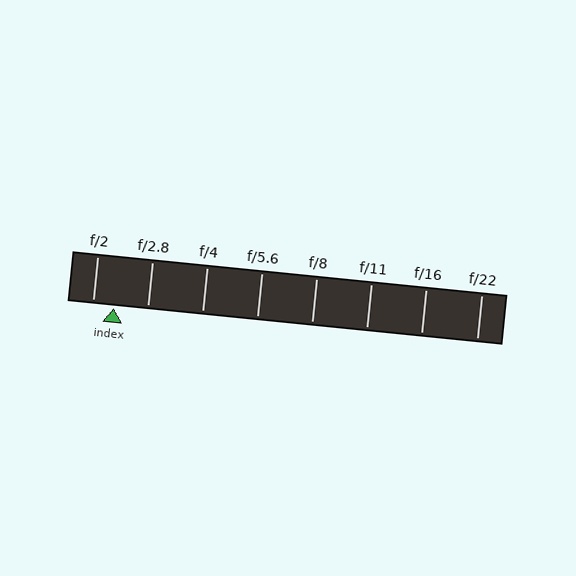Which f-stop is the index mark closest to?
The index mark is closest to f/2.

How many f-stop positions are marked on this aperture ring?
There are 8 f-stop positions marked.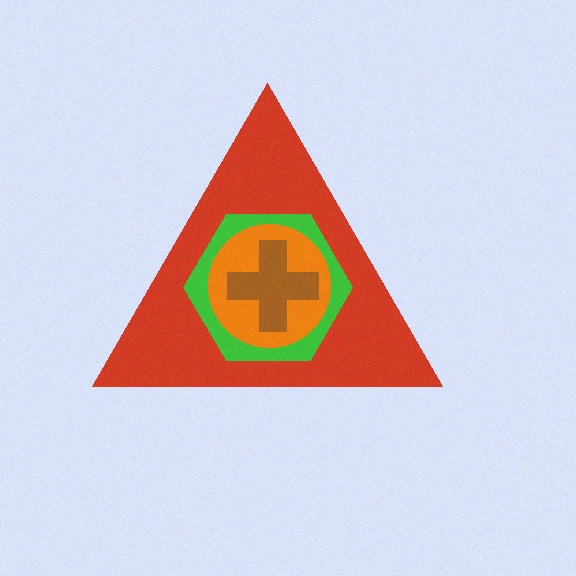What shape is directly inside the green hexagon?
The orange circle.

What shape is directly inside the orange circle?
The brown cross.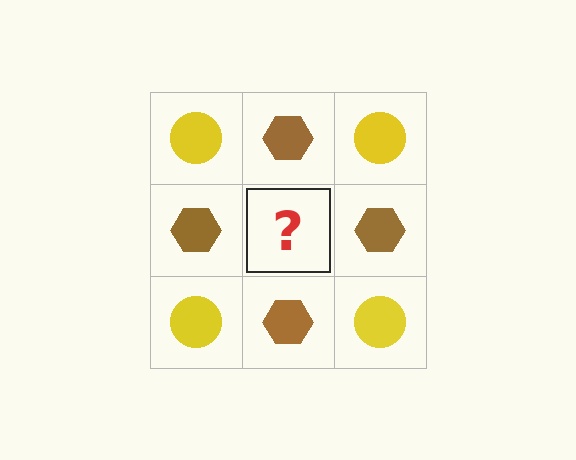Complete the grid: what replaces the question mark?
The question mark should be replaced with a yellow circle.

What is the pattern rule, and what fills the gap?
The rule is that it alternates yellow circle and brown hexagon in a checkerboard pattern. The gap should be filled with a yellow circle.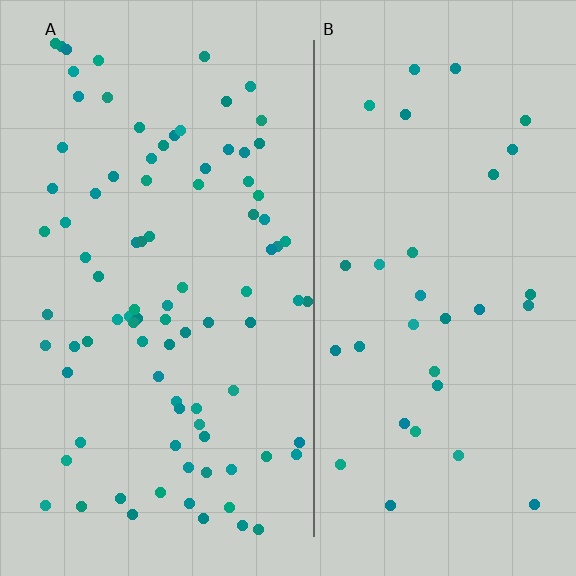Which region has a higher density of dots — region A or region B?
A (the left).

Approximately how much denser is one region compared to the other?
Approximately 2.7× — region A over region B.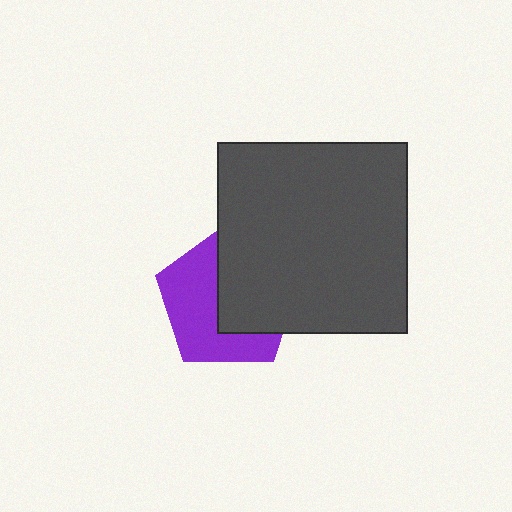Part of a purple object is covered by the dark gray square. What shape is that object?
It is a pentagon.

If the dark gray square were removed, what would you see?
You would see the complete purple pentagon.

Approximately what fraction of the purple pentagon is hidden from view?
Roughly 48% of the purple pentagon is hidden behind the dark gray square.